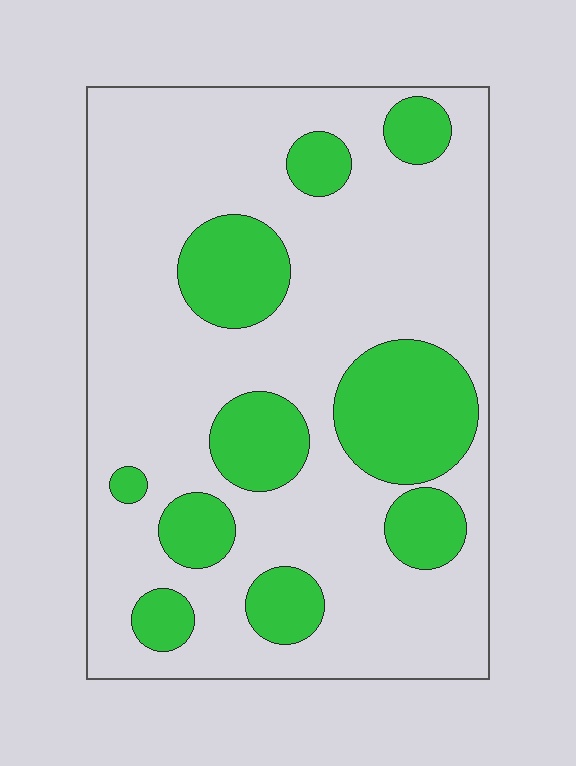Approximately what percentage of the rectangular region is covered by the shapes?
Approximately 25%.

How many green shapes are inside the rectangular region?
10.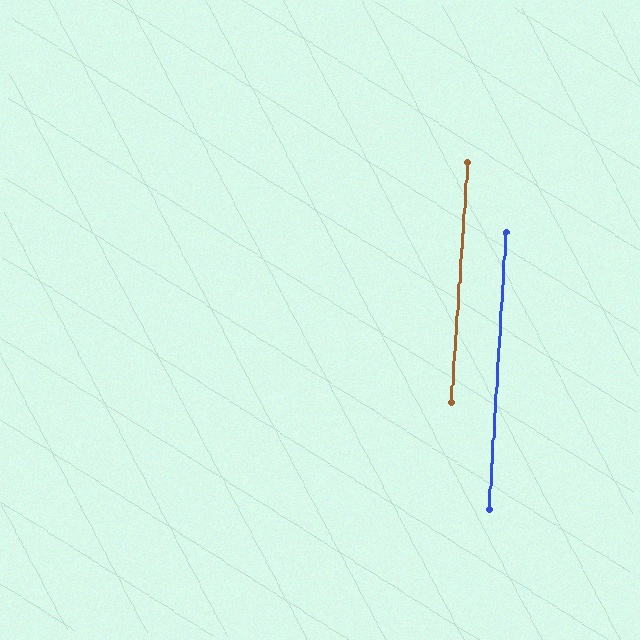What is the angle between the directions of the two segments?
Approximately 0 degrees.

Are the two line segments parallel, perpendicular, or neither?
Parallel — their directions differ by only 0.4°.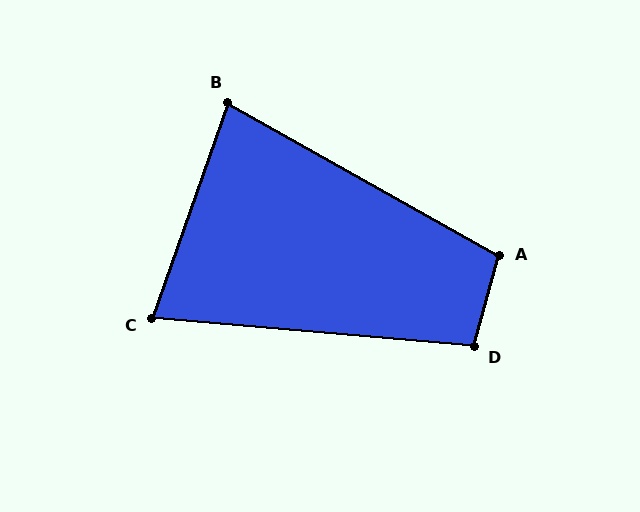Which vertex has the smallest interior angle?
C, at approximately 76 degrees.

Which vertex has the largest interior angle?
A, at approximately 104 degrees.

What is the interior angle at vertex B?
Approximately 80 degrees (acute).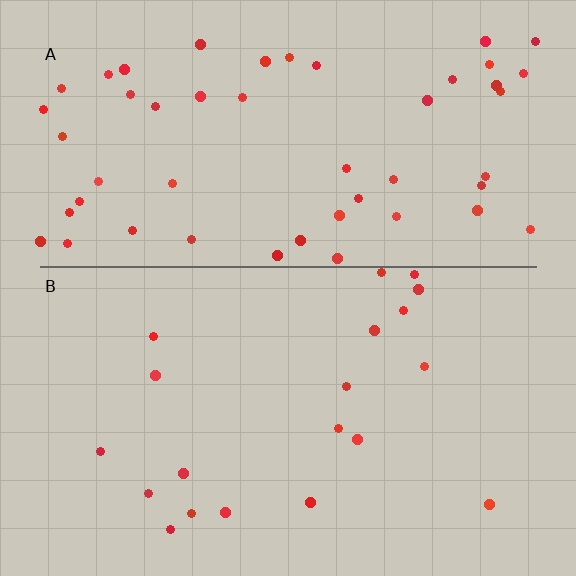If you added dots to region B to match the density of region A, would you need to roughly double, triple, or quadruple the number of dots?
Approximately triple.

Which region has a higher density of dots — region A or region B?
A (the top).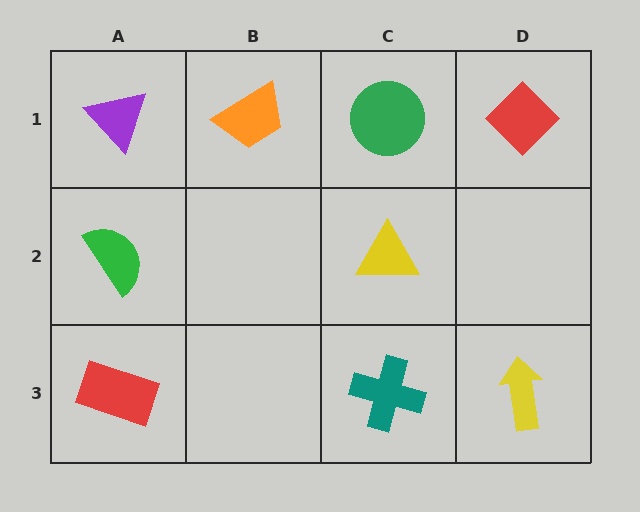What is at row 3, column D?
A yellow arrow.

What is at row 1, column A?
A purple triangle.